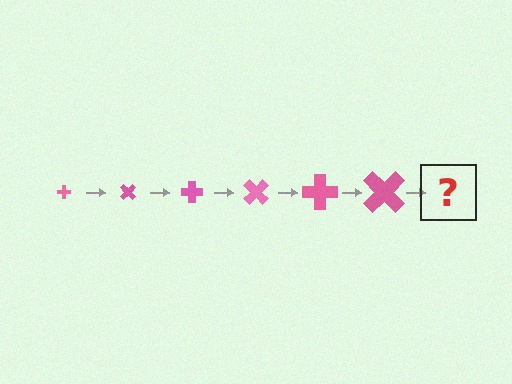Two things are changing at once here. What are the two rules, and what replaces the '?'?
The two rules are that the cross grows larger each step and it rotates 45 degrees each step. The '?' should be a cross, larger than the previous one and rotated 270 degrees from the start.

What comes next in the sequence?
The next element should be a cross, larger than the previous one and rotated 270 degrees from the start.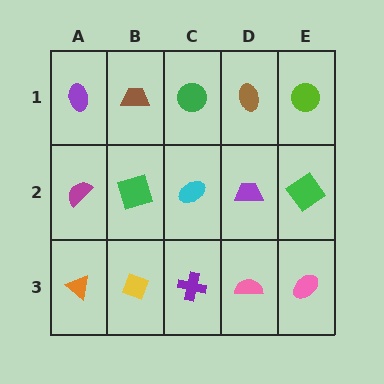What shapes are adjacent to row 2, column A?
A purple ellipse (row 1, column A), an orange triangle (row 3, column A), a green square (row 2, column B).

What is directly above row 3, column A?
A magenta semicircle.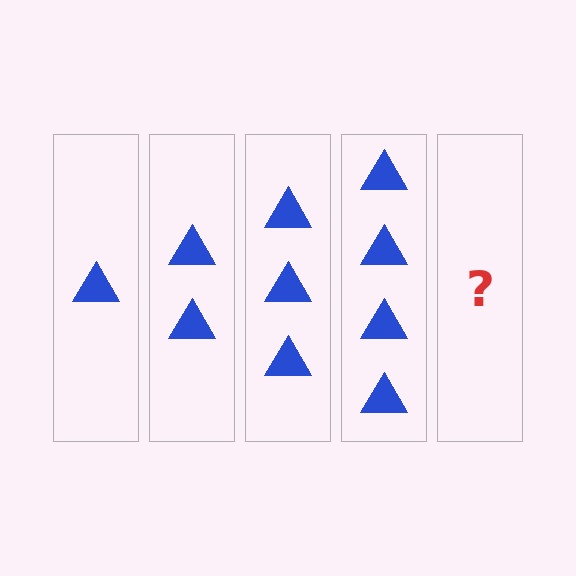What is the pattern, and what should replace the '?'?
The pattern is that each step adds one more triangle. The '?' should be 5 triangles.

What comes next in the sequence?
The next element should be 5 triangles.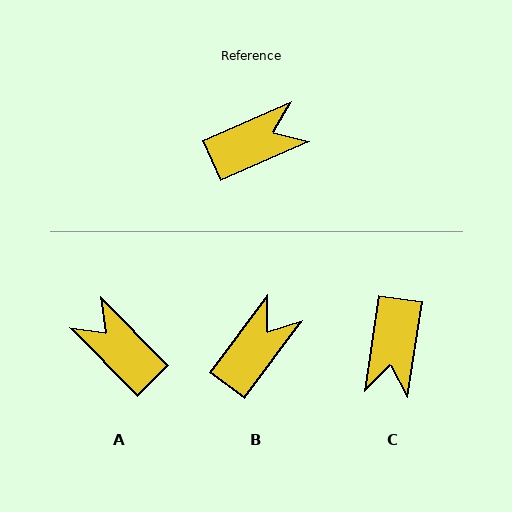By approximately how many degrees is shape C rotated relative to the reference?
Approximately 122 degrees clockwise.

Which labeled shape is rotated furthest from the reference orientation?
C, about 122 degrees away.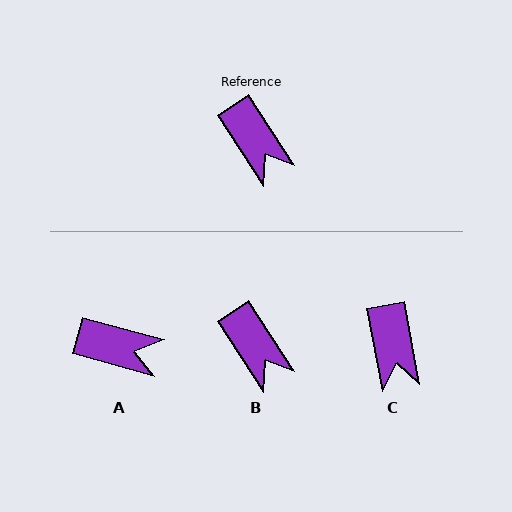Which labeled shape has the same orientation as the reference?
B.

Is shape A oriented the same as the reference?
No, it is off by about 42 degrees.